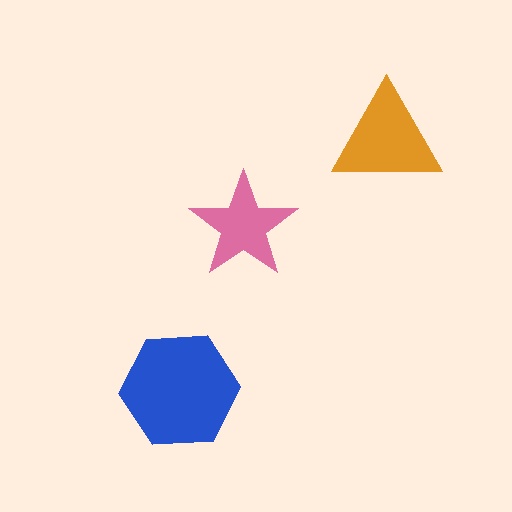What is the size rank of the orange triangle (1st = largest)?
2nd.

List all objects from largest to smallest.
The blue hexagon, the orange triangle, the pink star.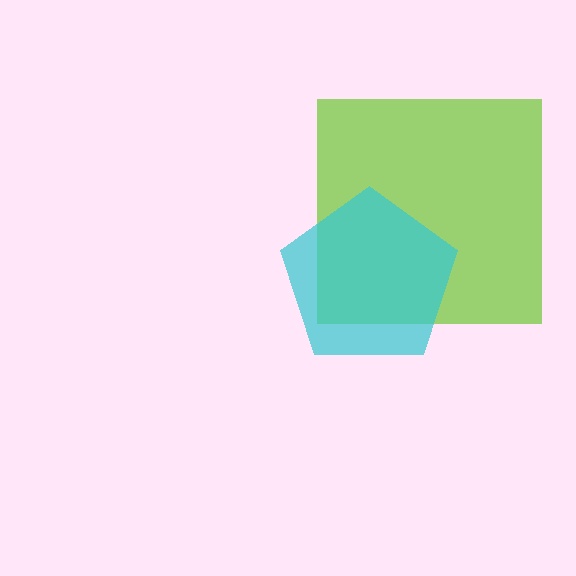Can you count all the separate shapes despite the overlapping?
Yes, there are 2 separate shapes.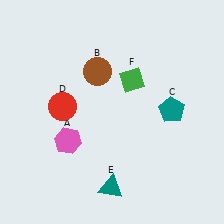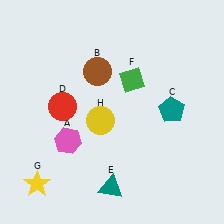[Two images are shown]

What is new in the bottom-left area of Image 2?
A yellow circle (H) was added in the bottom-left area of Image 2.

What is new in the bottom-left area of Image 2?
A yellow star (G) was added in the bottom-left area of Image 2.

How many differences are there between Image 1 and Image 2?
There are 2 differences between the two images.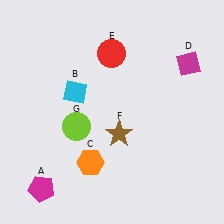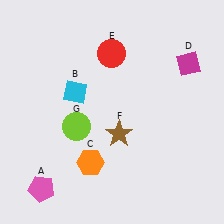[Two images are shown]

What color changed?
The pentagon (A) changed from magenta in Image 1 to pink in Image 2.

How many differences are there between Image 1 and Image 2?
There is 1 difference between the two images.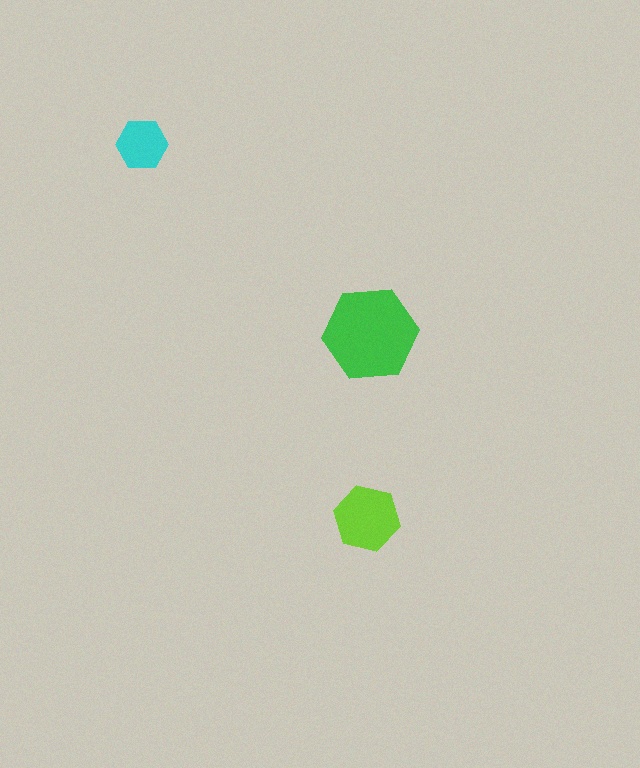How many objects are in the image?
There are 3 objects in the image.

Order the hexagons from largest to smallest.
the green one, the lime one, the cyan one.